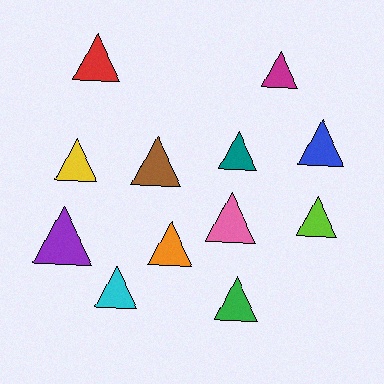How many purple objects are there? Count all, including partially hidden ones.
There is 1 purple object.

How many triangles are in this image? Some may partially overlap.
There are 12 triangles.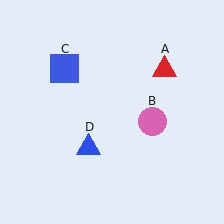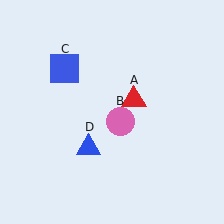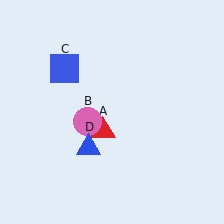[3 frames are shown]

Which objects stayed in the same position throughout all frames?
Blue square (object C) and blue triangle (object D) remained stationary.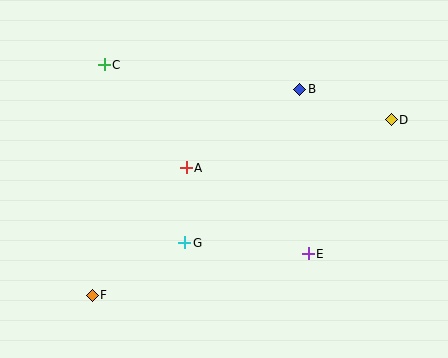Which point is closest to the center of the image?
Point A at (186, 168) is closest to the center.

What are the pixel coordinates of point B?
Point B is at (300, 89).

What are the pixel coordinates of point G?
Point G is at (185, 243).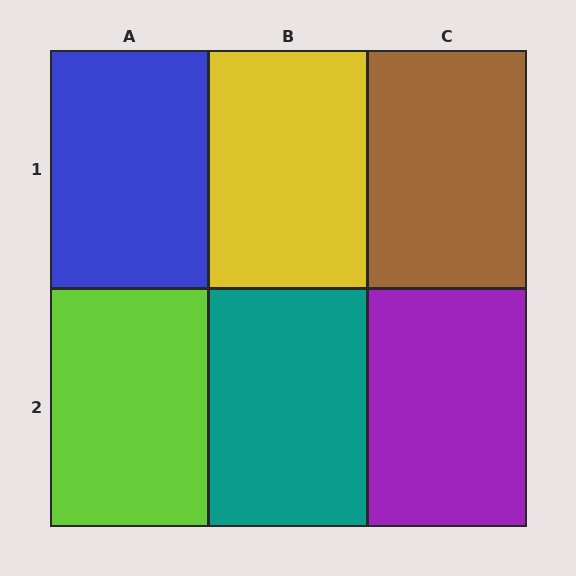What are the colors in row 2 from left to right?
Lime, teal, purple.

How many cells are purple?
1 cell is purple.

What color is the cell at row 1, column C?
Brown.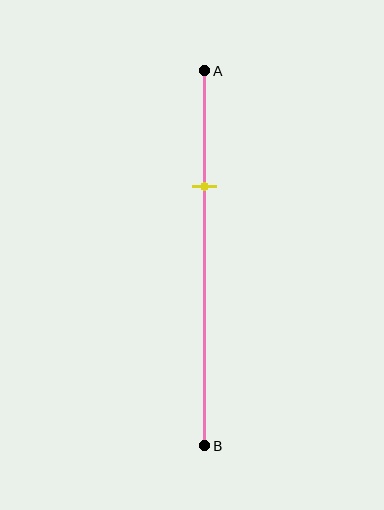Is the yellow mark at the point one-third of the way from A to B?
Yes, the mark is approximately at the one-third point.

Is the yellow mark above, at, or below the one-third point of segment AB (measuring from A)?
The yellow mark is approximately at the one-third point of segment AB.